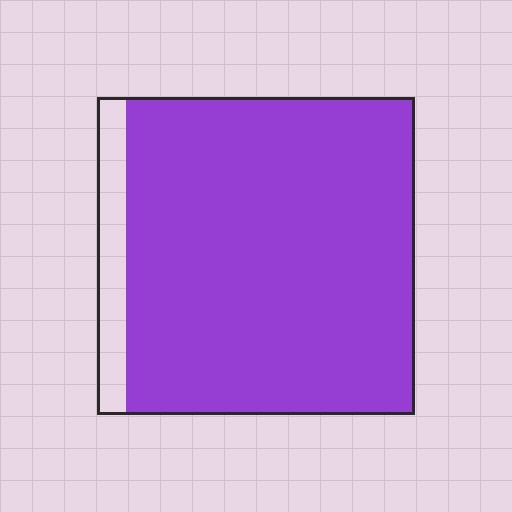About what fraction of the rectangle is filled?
About nine tenths (9/10).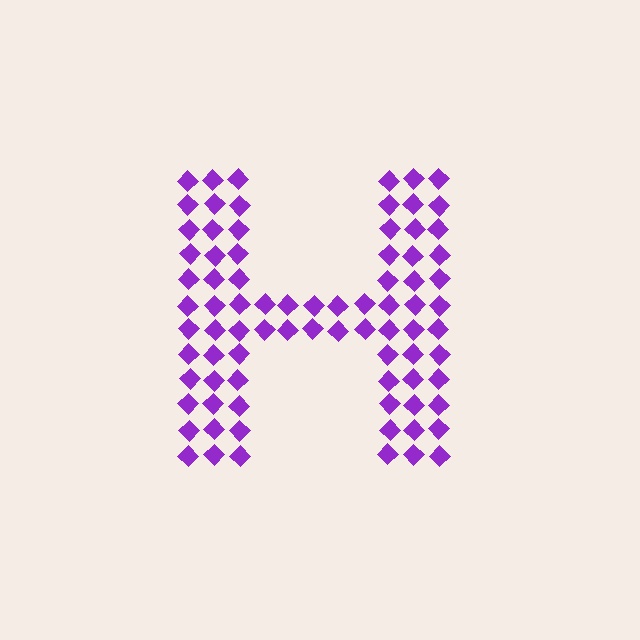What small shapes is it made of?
It is made of small diamonds.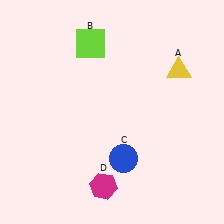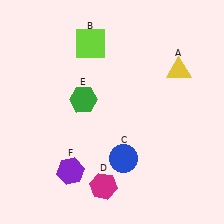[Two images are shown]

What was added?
A green hexagon (E), a purple hexagon (F) were added in Image 2.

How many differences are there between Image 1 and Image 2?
There are 2 differences between the two images.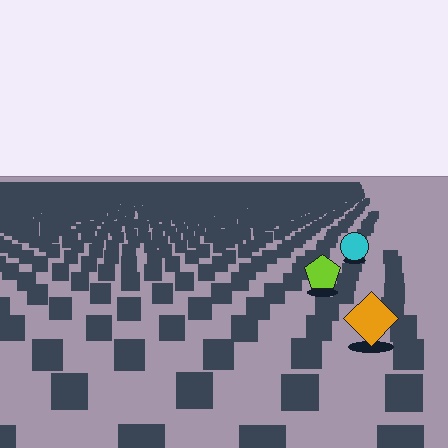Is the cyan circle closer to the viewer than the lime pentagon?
No. The lime pentagon is closer — you can tell from the texture gradient: the ground texture is coarser near it.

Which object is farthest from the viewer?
The cyan circle is farthest from the viewer. It appears smaller and the ground texture around it is denser.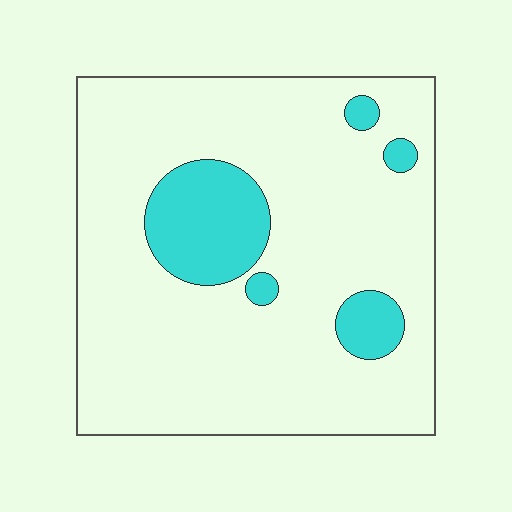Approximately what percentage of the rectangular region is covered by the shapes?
Approximately 15%.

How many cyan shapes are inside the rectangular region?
5.